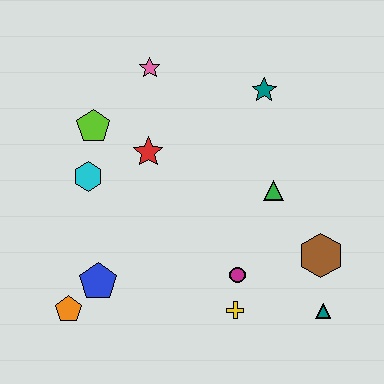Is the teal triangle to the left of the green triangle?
No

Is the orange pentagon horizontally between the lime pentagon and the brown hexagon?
No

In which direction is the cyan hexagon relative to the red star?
The cyan hexagon is to the left of the red star.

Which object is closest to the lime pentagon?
The cyan hexagon is closest to the lime pentagon.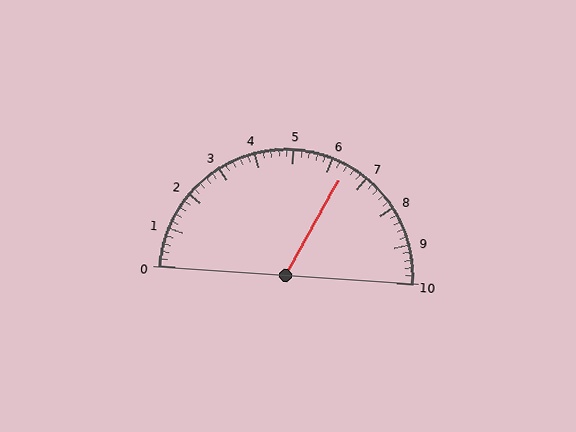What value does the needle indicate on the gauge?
The needle indicates approximately 6.4.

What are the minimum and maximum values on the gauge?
The gauge ranges from 0 to 10.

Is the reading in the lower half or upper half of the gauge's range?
The reading is in the upper half of the range (0 to 10).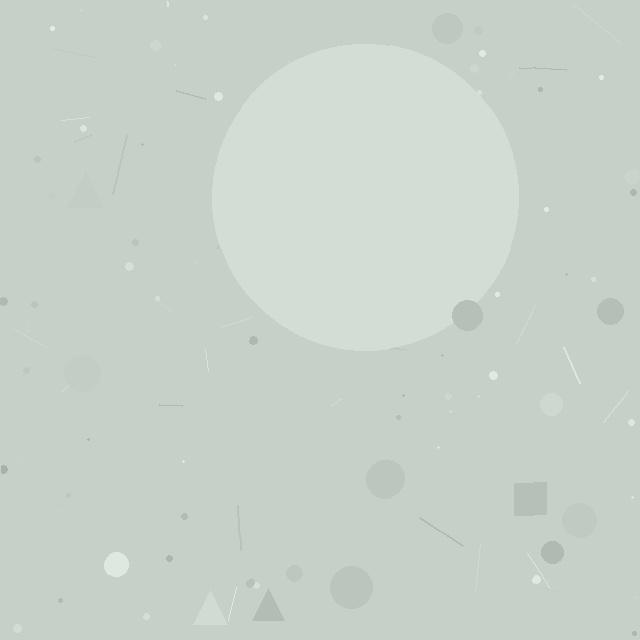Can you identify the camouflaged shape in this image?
The camouflaged shape is a circle.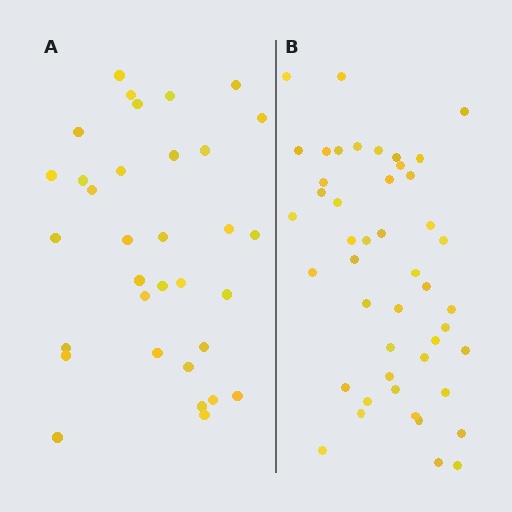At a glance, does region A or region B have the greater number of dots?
Region B (the right region) has more dots.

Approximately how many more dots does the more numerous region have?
Region B has approximately 15 more dots than region A.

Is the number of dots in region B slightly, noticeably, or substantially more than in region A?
Region B has noticeably more, but not dramatically so. The ratio is roughly 1.4 to 1.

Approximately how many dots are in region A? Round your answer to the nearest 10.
About 30 dots. (The exact count is 33, which rounds to 30.)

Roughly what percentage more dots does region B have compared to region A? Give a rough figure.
About 40% more.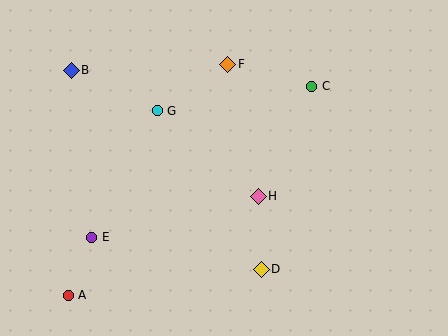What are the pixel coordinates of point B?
Point B is at (71, 70).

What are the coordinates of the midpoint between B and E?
The midpoint between B and E is at (82, 154).